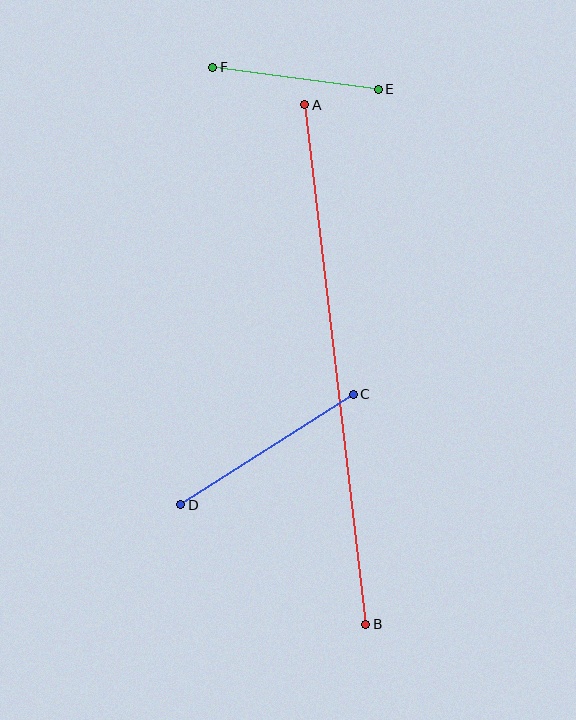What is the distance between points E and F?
The distance is approximately 167 pixels.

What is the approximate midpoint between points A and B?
The midpoint is at approximately (335, 365) pixels.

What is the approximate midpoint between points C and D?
The midpoint is at approximately (267, 450) pixels.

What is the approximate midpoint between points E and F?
The midpoint is at approximately (295, 78) pixels.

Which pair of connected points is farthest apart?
Points A and B are farthest apart.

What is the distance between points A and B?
The distance is approximately 523 pixels.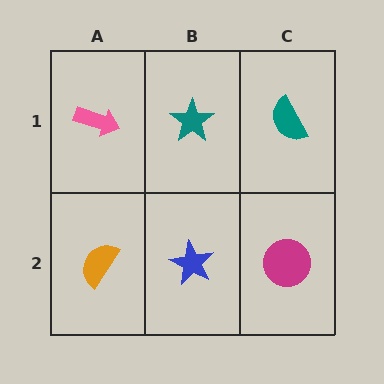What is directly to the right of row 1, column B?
A teal semicircle.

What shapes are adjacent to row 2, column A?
A pink arrow (row 1, column A), a blue star (row 2, column B).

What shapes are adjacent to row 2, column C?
A teal semicircle (row 1, column C), a blue star (row 2, column B).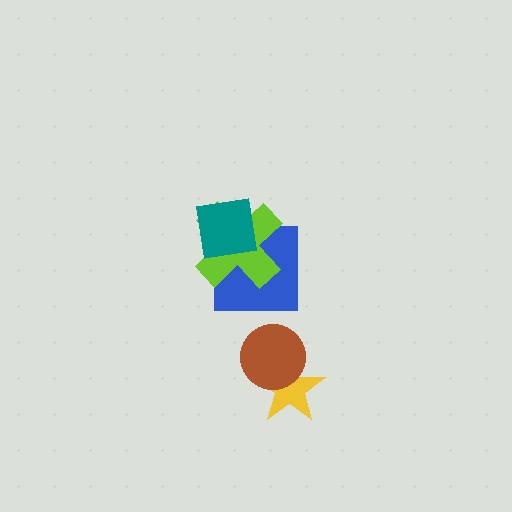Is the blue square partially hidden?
Yes, it is partially covered by another shape.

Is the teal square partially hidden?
No, no other shape covers it.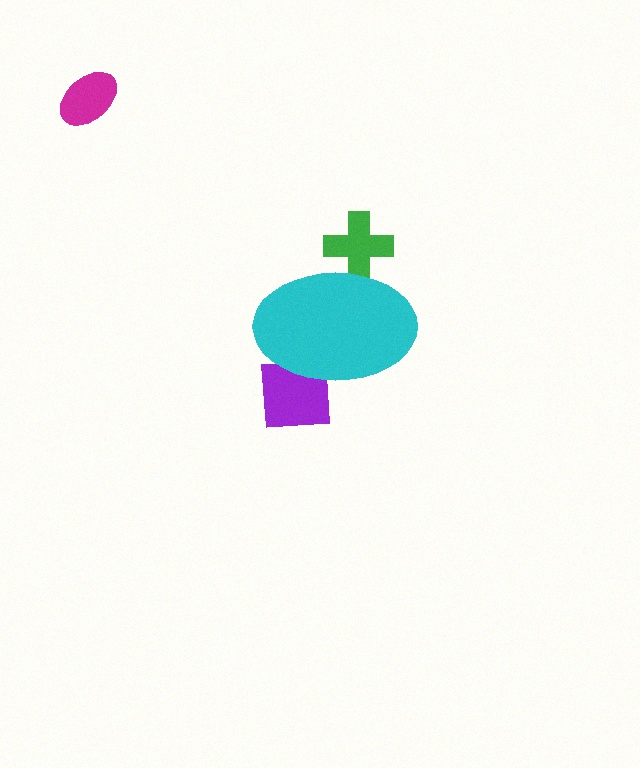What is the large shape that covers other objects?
A cyan ellipse.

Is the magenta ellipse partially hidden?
No, the magenta ellipse is fully visible.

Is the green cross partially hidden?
Yes, the green cross is partially hidden behind the cyan ellipse.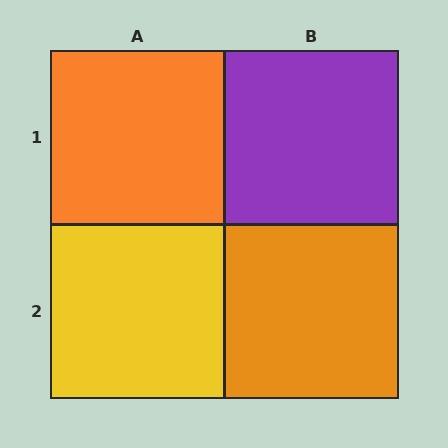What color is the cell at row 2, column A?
Yellow.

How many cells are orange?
2 cells are orange.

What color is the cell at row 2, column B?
Orange.